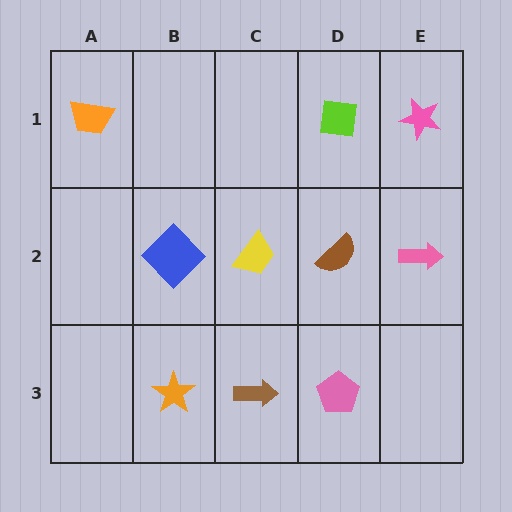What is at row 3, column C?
A brown arrow.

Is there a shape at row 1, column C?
No, that cell is empty.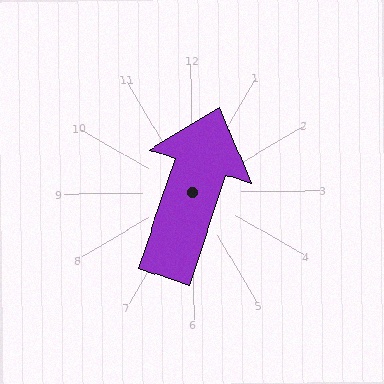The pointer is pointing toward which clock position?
Roughly 1 o'clock.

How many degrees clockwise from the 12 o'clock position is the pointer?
Approximately 19 degrees.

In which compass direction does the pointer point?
North.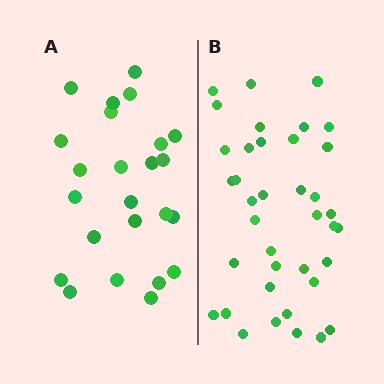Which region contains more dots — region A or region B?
Region B (the right region) has more dots.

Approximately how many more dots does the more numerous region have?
Region B has approximately 15 more dots than region A.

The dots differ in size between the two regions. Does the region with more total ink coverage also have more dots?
No. Region A has more total ink coverage because its dots are larger, but region B actually contains more individual dots. Total area can be misleading — the number of items is what matters here.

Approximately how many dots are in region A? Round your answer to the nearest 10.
About 20 dots. (The exact count is 24, which rounds to 20.)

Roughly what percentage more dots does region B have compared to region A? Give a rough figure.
About 60% more.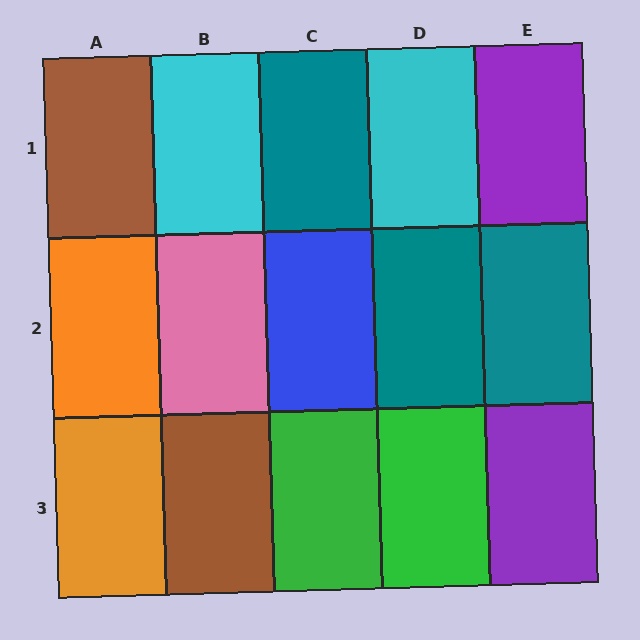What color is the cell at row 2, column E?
Teal.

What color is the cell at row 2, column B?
Pink.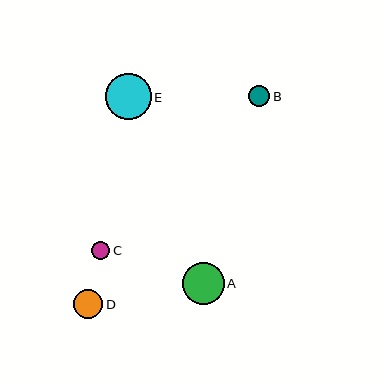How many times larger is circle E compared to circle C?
Circle E is approximately 2.6 times the size of circle C.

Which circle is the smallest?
Circle C is the smallest with a size of approximately 18 pixels.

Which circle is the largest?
Circle E is the largest with a size of approximately 46 pixels.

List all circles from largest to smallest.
From largest to smallest: E, A, D, B, C.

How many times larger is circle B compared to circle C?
Circle B is approximately 1.2 times the size of circle C.